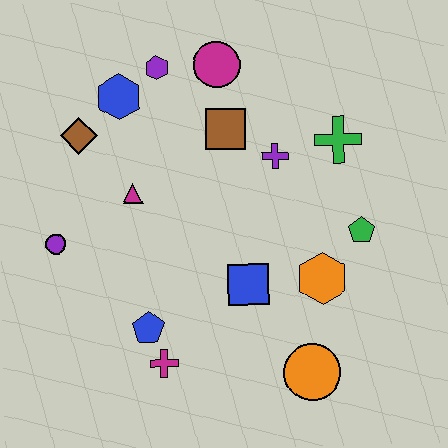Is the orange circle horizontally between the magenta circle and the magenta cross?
No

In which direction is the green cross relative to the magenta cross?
The green cross is above the magenta cross.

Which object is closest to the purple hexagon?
The blue hexagon is closest to the purple hexagon.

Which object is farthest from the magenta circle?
The orange circle is farthest from the magenta circle.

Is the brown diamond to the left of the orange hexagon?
Yes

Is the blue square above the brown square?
No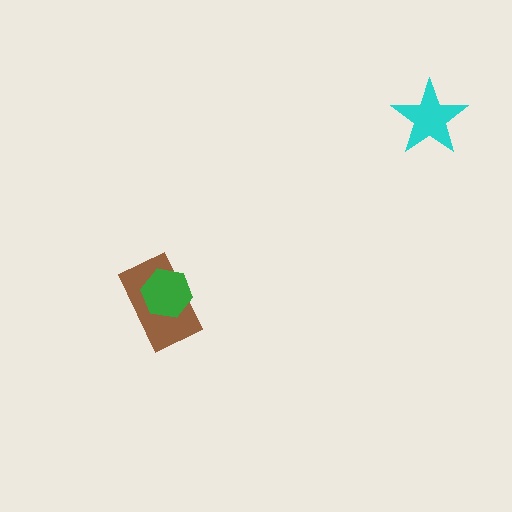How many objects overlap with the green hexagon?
1 object overlaps with the green hexagon.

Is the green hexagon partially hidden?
No, no other shape covers it.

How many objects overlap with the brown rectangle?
1 object overlaps with the brown rectangle.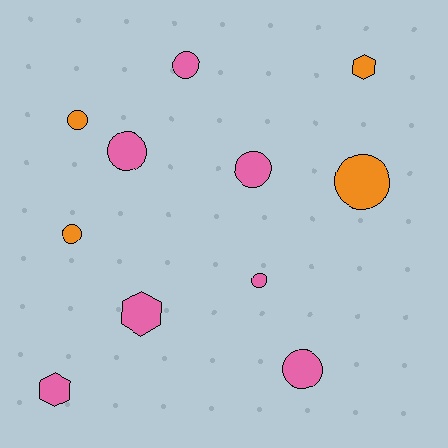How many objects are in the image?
There are 11 objects.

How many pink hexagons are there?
There are 2 pink hexagons.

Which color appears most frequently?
Pink, with 7 objects.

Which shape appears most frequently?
Circle, with 8 objects.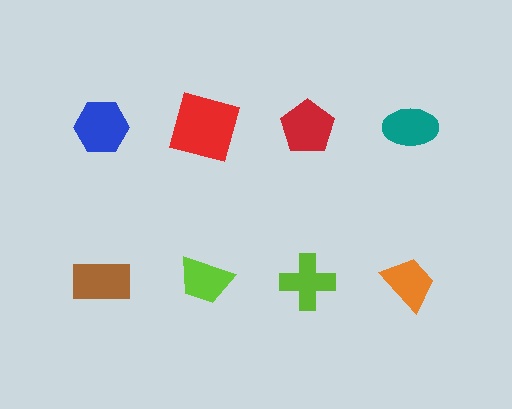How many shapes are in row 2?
4 shapes.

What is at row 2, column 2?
A lime trapezoid.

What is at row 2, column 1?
A brown rectangle.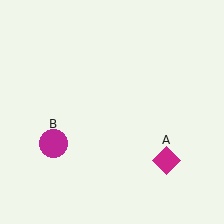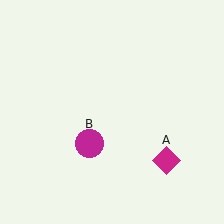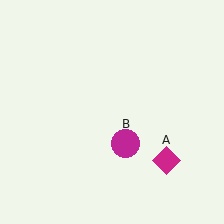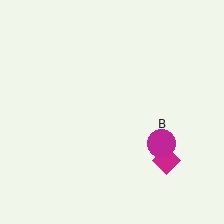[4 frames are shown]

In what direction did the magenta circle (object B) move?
The magenta circle (object B) moved right.